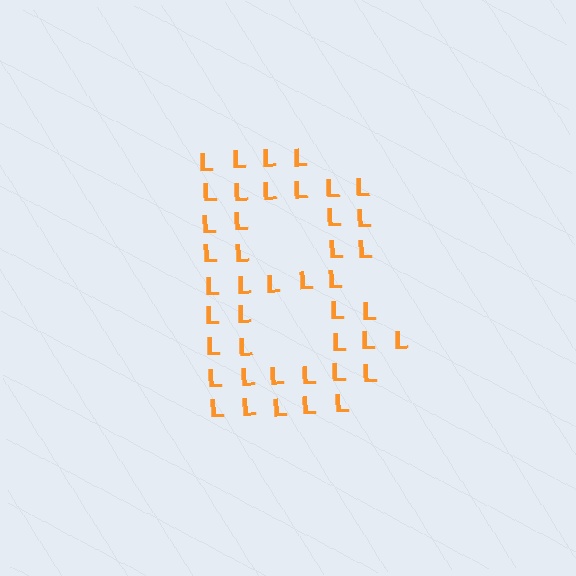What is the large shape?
The large shape is the letter B.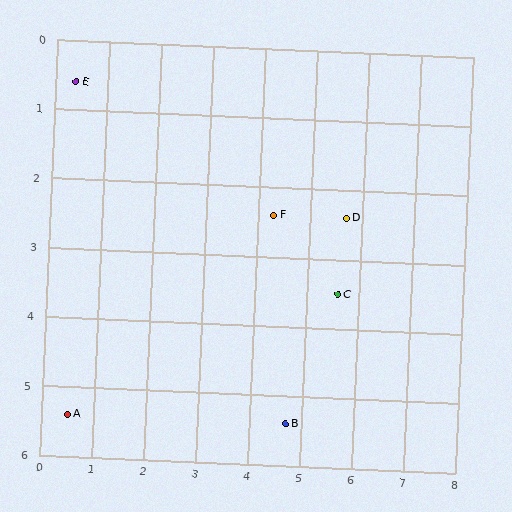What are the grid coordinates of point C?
Point C is at approximately (5.6, 3.5).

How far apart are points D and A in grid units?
Points D and A are about 6.0 grid units apart.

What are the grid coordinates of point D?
Point D is at approximately (5.7, 2.4).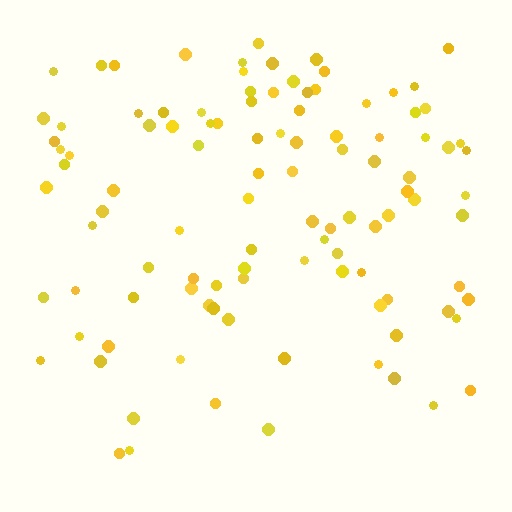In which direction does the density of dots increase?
From bottom to top, with the top side densest.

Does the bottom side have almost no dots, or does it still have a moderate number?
Still a moderate number, just noticeably fewer than the top.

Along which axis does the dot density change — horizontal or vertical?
Vertical.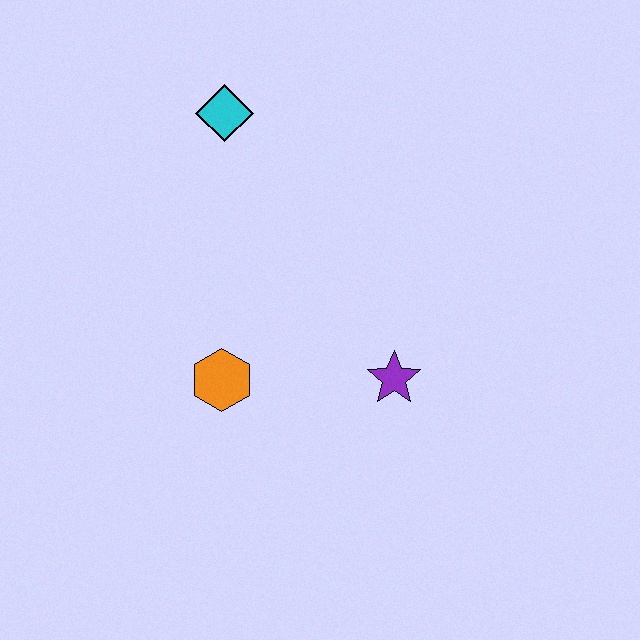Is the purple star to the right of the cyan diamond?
Yes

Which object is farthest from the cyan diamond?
The purple star is farthest from the cyan diamond.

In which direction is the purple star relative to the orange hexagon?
The purple star is to the right of the orange hexagon.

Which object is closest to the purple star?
The orange hexagon is closest to the purple star.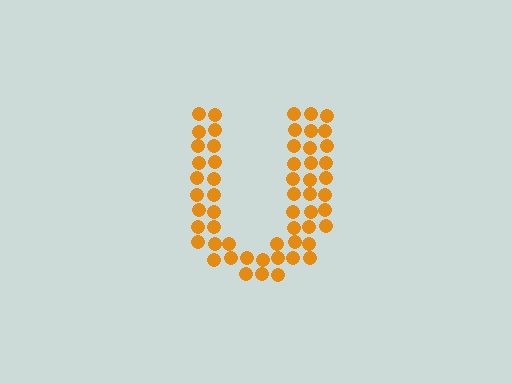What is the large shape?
The large shape is the letter U.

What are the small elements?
The small elements are circles.